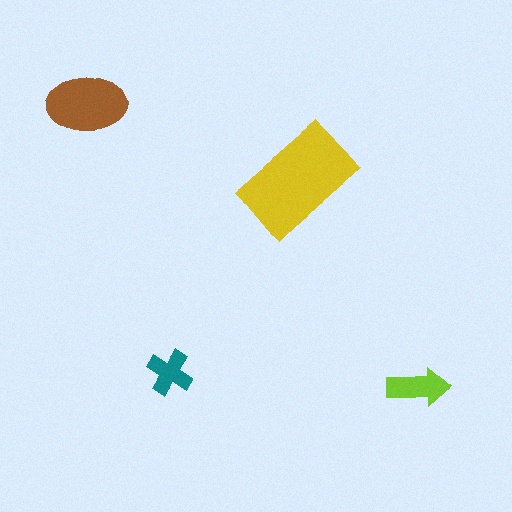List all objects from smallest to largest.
The teal cross, the lime arrow, the brown ellipse, the yellow rectangle.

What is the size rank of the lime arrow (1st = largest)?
3rd.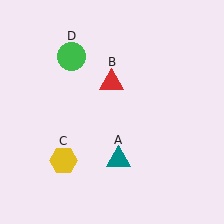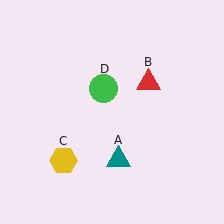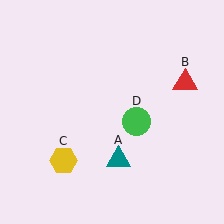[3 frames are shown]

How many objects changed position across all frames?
2 objects changed position: red triangle (object B), green circle (object D).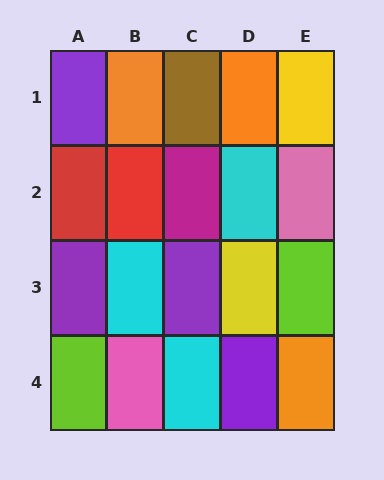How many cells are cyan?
3 cells are cyan.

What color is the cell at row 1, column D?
Orange.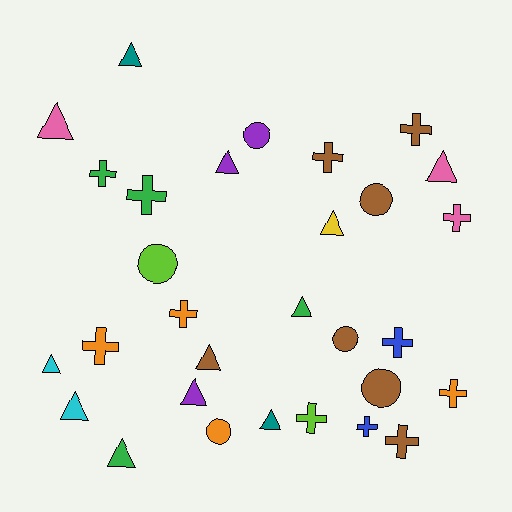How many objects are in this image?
There are 30 objects.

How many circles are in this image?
There are 6 circles.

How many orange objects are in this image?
There are 4 orange objects.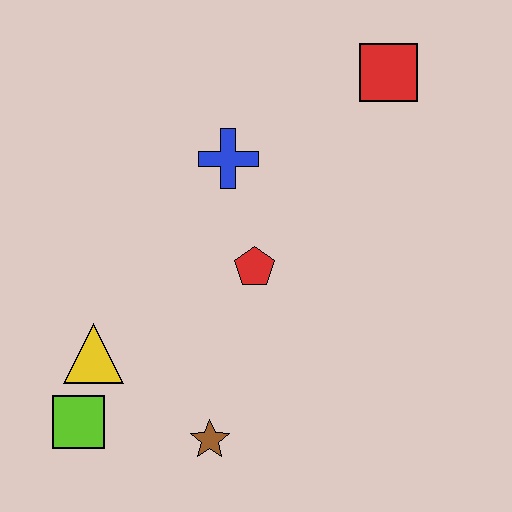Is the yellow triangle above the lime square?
Yes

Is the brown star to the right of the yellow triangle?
Yes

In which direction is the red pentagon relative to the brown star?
The red pentagon is above the brown star.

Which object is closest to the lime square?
The yellow triangle is closest to the lime square.